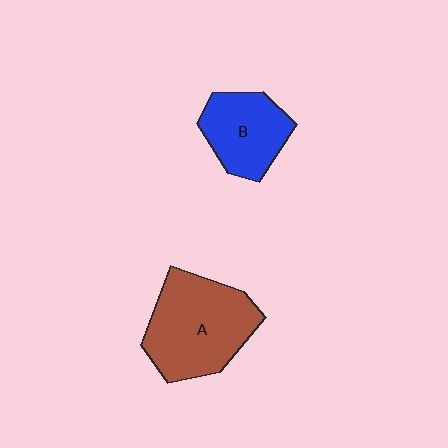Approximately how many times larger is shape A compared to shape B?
Approximately 1.5 times.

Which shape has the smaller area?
Shape B (blue).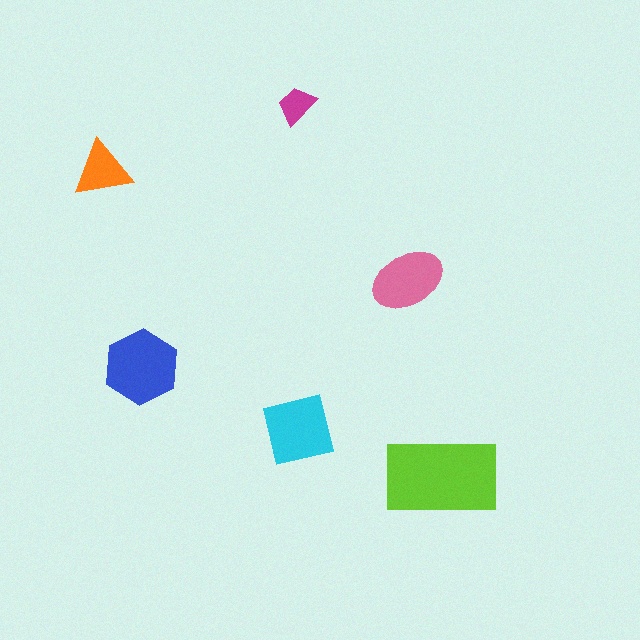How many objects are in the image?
There are 6 objects in the image.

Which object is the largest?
The lime rectangle.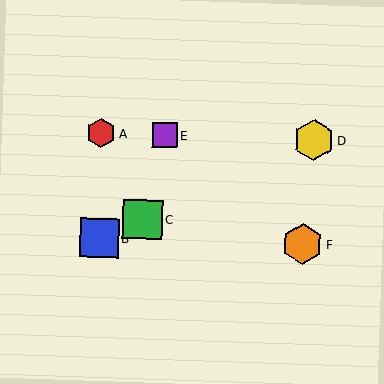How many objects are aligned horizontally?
3 objects (A, D, E) are aligned horizontally.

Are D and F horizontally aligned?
No, D is at y≈140 and F is at y≈244.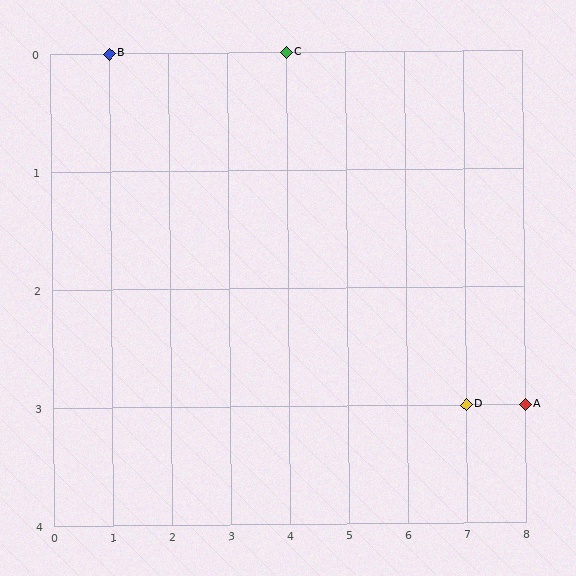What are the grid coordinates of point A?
Point A is at grid coordinates (8, 3).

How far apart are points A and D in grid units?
Points A and D are 1 column apart.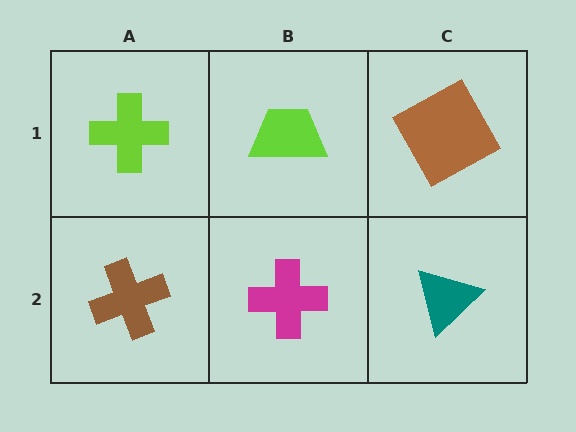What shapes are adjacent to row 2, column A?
A lime cross (row 1, column A), a magenta cross (row 2, column B).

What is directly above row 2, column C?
A brown square.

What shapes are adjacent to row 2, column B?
A lime trapezoid (row 1, column B), a brown cross (row 2, column A), a teal triangle (row 2, column C).